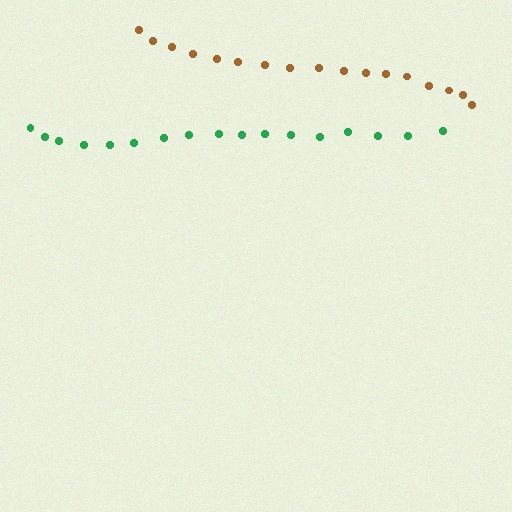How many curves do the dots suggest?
There are 2 distinct paths.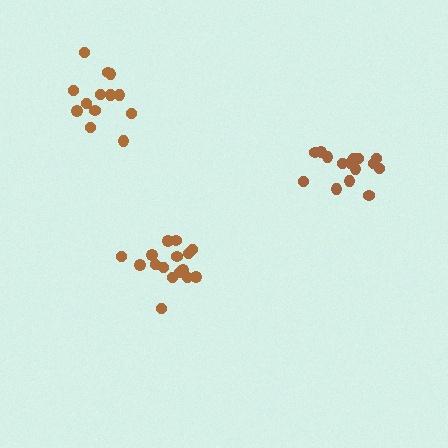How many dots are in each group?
Group 1: 16 dots, Group 2: 15 dots, Group 3: 13 dots (44 total).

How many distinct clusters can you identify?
There are 3 distinct clusters.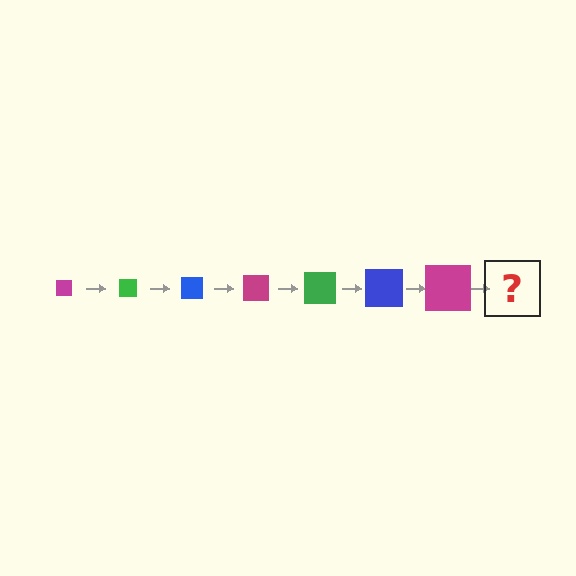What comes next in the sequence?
The next element should be a green square, larger than the previous one.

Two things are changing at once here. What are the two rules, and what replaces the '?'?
The two rules are that the square grows larger each step and the color cycles through magenta, green, and blue. The '?' should be a green square, larger than the previous one.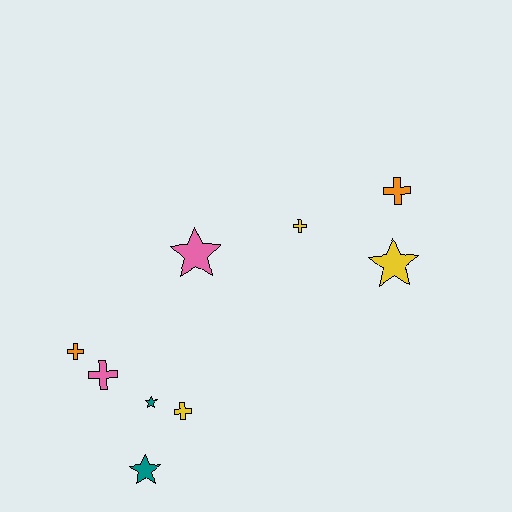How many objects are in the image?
There are 9 objects.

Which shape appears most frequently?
Cross, with 5 objects.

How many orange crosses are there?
There are 2 orange crosses.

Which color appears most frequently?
Yellow, with 3 objects.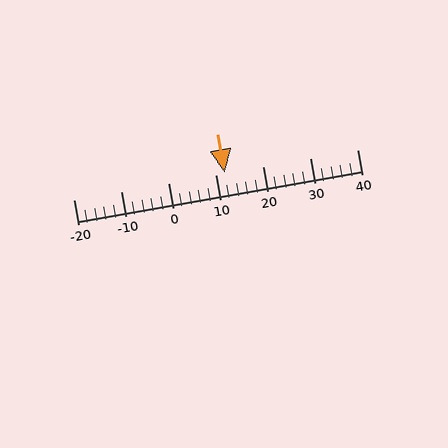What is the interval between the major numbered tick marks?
The major tick marks are spaced 10 units apart.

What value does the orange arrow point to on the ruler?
The orange arrow points to approximately 12.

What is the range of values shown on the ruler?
The ruler shows values from -20 to 40.